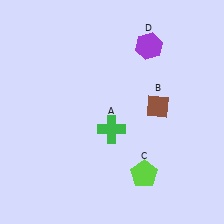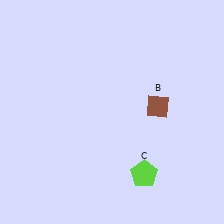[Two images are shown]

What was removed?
The green cross (A), the purple hexagon (D) were removed in Image 2.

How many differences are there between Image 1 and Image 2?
There are 2 differences between the two images.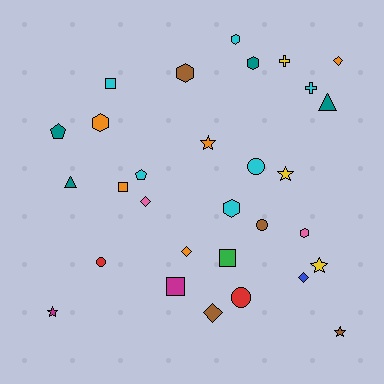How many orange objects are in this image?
There are 5 orange objects.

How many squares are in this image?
There are 4 squares.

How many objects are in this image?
There are 30 objects.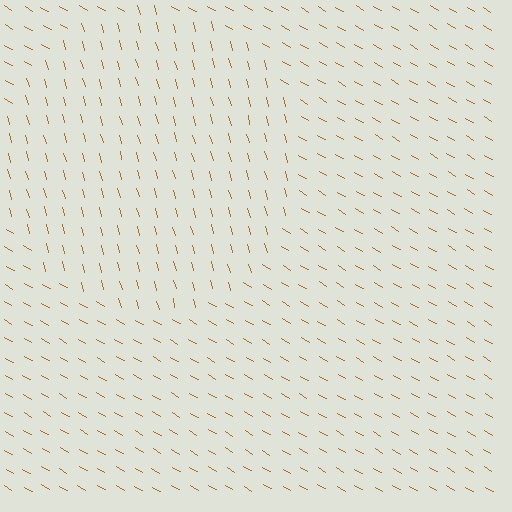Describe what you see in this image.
The image is filled with small brown line segments. A circle region in the image has lines oriented differently from the surrounding lines, creating a visible texture boundary.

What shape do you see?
I see a circle.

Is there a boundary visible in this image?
Yes, there is a texture boundary formed by a change in line orientation.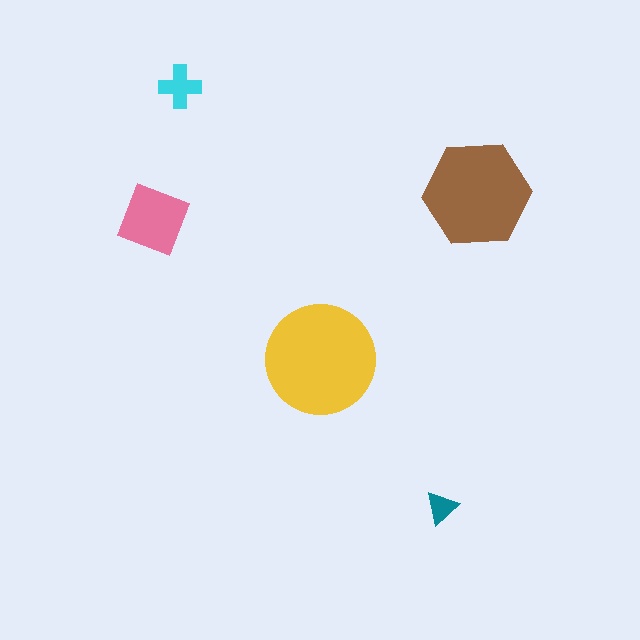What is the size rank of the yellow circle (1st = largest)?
1st.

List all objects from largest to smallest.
The yellow circle, the brown hexagon, the pink diamond, the cyan cross, the teal triangle.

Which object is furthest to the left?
The pink diamond is leftmost.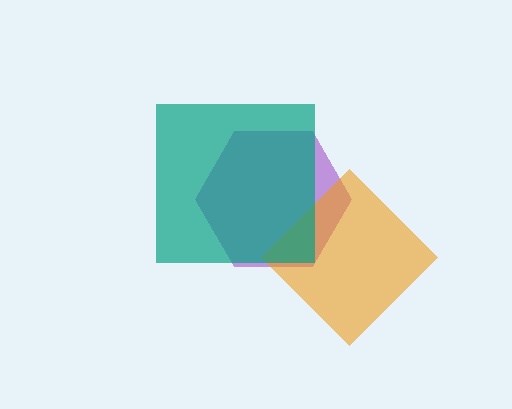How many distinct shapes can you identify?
There are 3 distinct shapes: a purple hexagon, an orange diamond, a teal square.